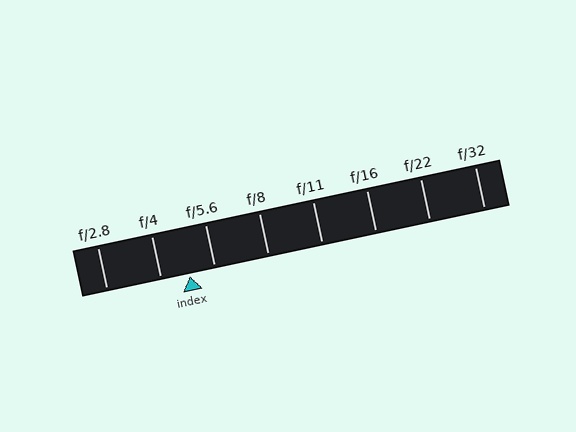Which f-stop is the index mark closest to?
The index mark is closest to f/5.6.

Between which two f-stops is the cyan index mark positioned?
The index mark is between f/4 and f/5.6.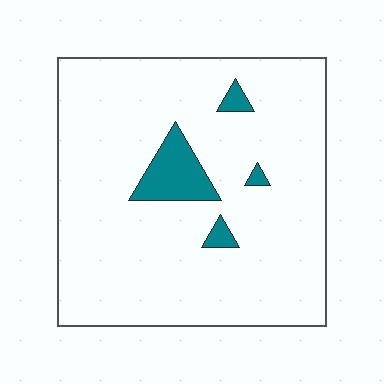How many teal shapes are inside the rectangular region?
4.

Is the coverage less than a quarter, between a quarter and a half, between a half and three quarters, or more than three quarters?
Less than a quarter.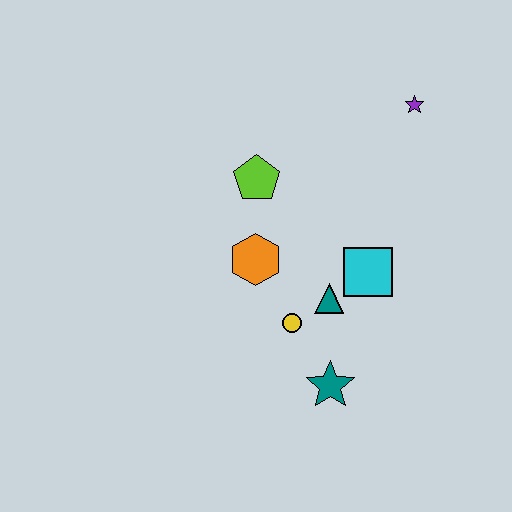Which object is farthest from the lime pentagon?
The teal star is farthest from the lime pentagon.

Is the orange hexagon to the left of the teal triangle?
Yes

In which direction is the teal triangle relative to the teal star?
The teal triangle is above the teal star.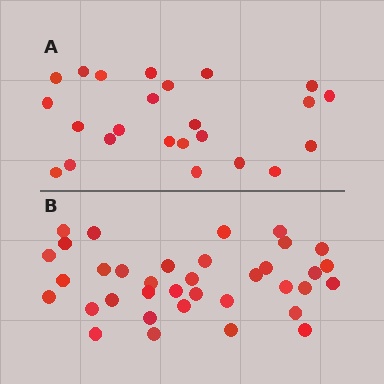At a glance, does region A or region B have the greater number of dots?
Region B (the bottom region) has more dots.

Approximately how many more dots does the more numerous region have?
Region B has roughly 12 or so more dots than region A.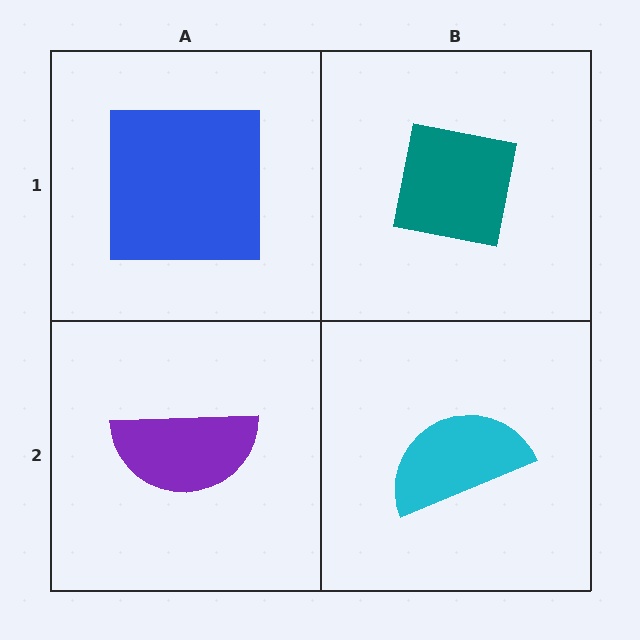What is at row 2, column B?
A cyan semicircle.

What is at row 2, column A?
A purple semicircle.